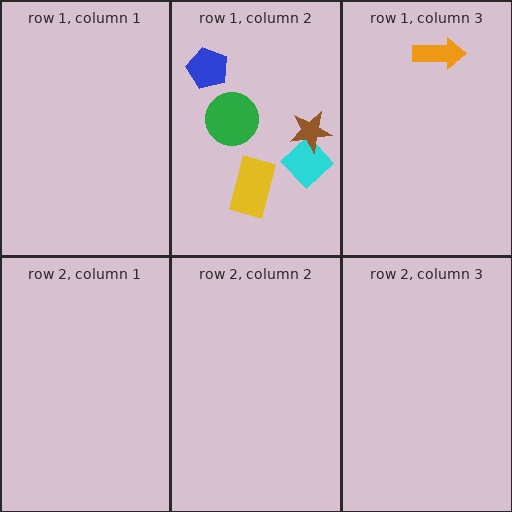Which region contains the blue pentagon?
The row 1, column 2 region.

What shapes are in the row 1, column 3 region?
The orange arrow.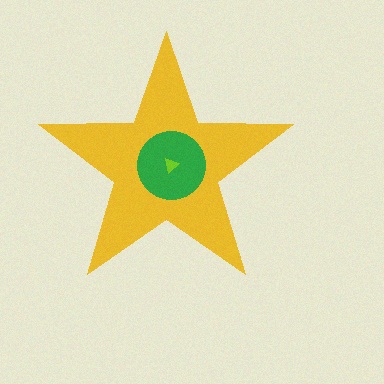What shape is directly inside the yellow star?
The green circle.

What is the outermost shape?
The yellow star.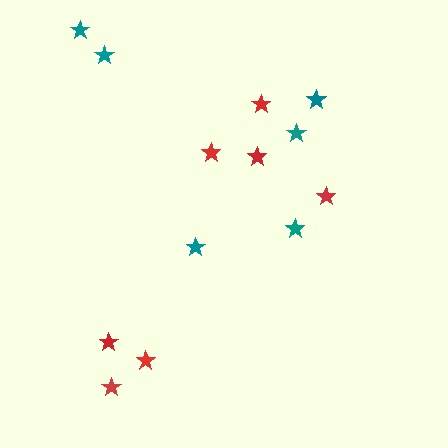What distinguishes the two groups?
There are 2 groups: one group of teal stars (6) and one group of red stars (7).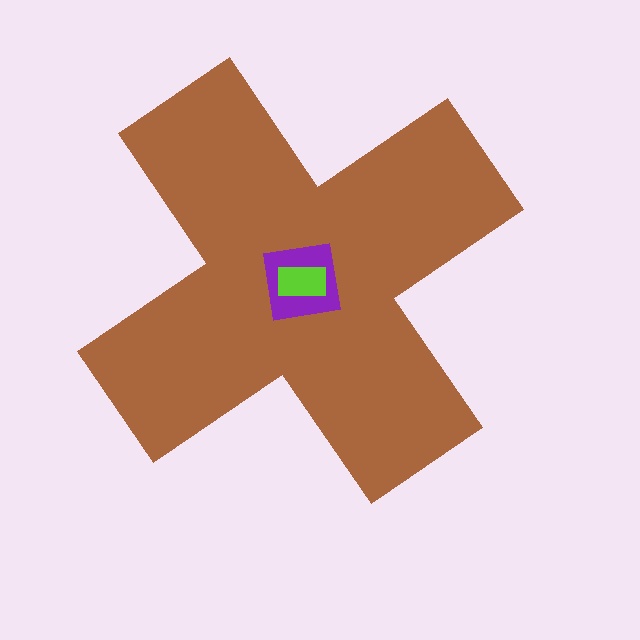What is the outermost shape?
The brown cross.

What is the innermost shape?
The lime rectangle.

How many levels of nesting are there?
3.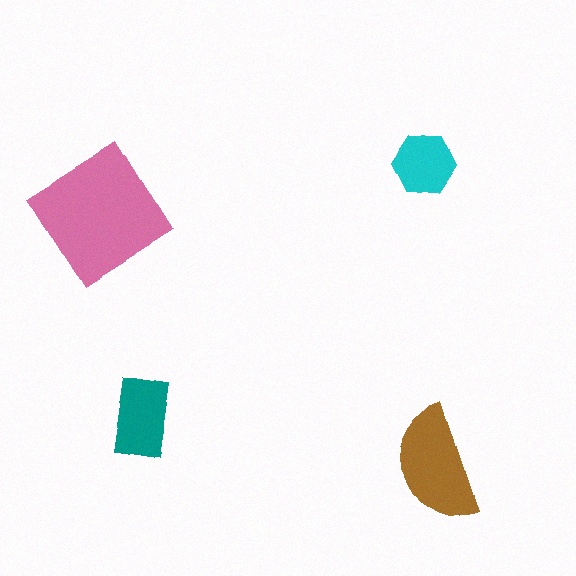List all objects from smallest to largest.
The cyan hexagon, the teal rectangle, the brown semicircle, the pink diamond.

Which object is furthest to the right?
The cyan hexagon is rightmost.